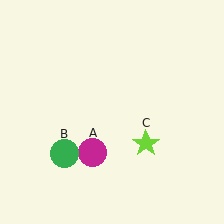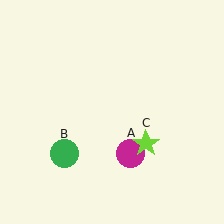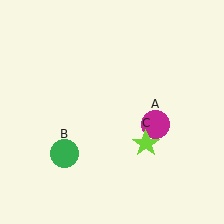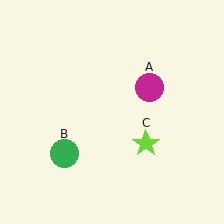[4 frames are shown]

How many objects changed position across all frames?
1 object changed position: magenta circle (object A).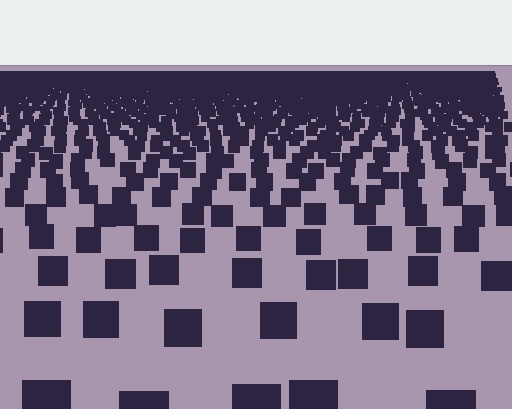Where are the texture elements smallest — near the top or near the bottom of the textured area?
Near the top.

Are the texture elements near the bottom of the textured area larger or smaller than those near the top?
Larger. Near the bottom, elements are closer to the viewer and appear at a bigger on-screen size.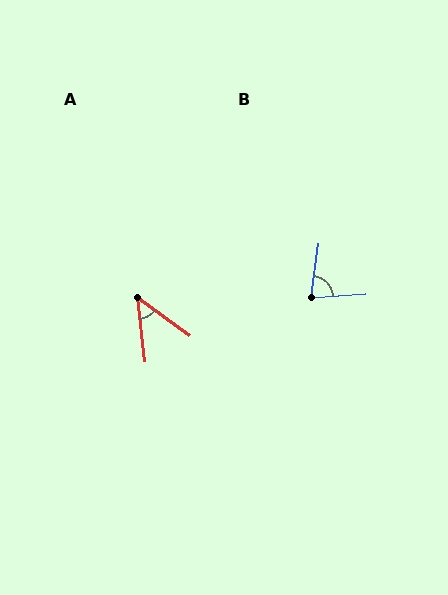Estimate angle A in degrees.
Approximately 47 degrees.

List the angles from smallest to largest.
A (47°), B (78°).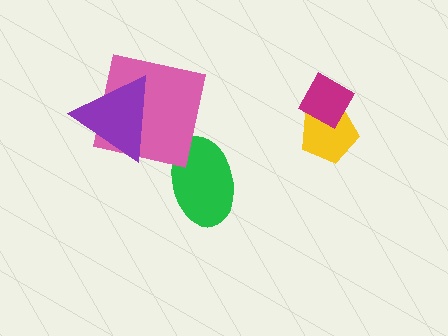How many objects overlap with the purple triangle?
1 object overlaps with the purple triangle.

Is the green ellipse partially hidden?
No, no other shape covers it.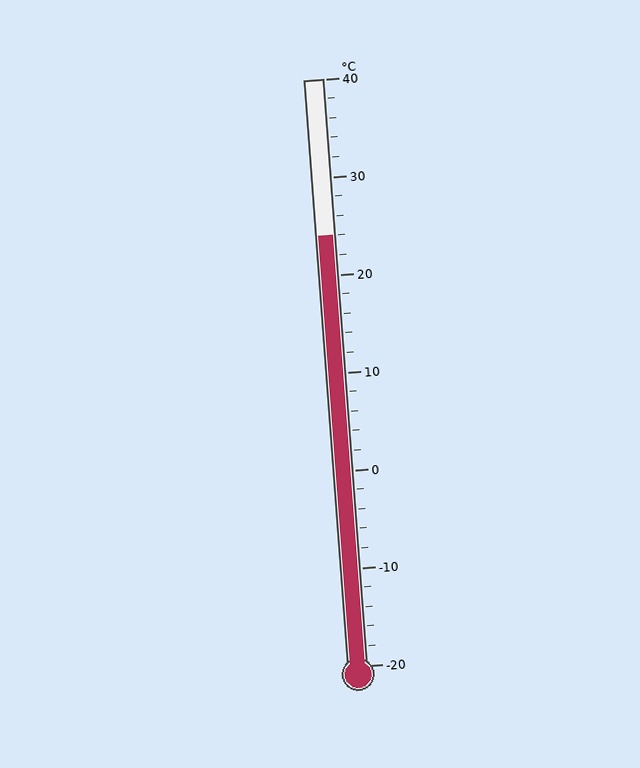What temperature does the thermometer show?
The thermometer shows approximately 24°C.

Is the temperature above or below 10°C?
The temperature is above 10°C.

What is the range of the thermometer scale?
The thermometer scale ranges from -20°C to 40°C.